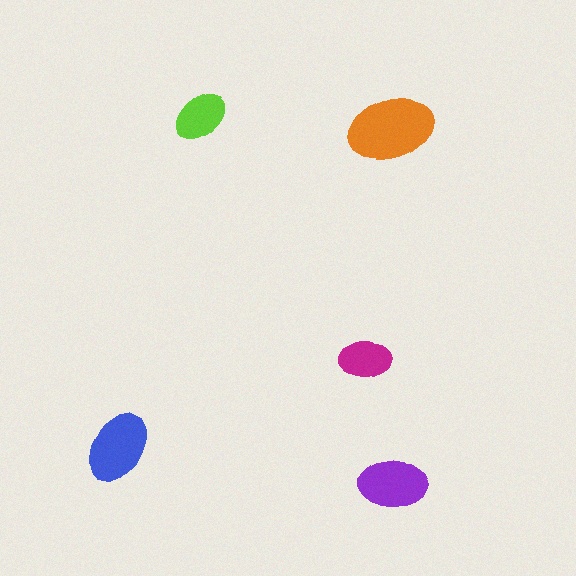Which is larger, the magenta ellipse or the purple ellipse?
The purple one.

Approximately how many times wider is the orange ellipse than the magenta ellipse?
About 1.5 times wider.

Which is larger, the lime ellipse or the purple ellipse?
The purple one.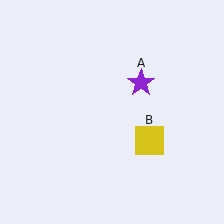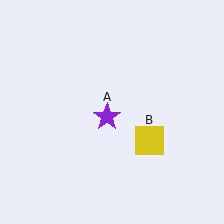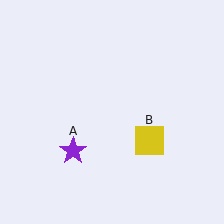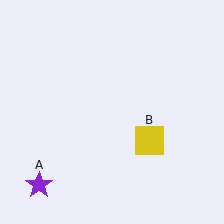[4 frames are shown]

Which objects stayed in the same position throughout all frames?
Yellow square (object B) remained stationary.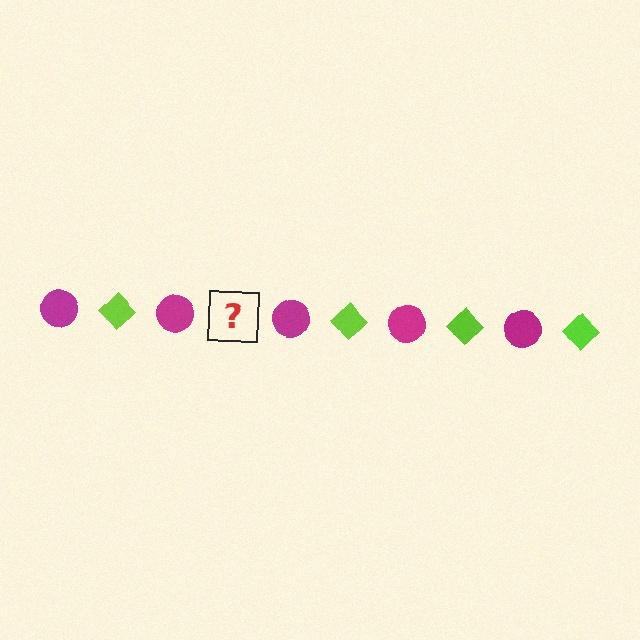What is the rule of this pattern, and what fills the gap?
The rule is that the pattern alternates between magenta circle and lime diamond. The gap should be filled with a lime diamond.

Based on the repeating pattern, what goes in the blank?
The blank should be a lime diamond.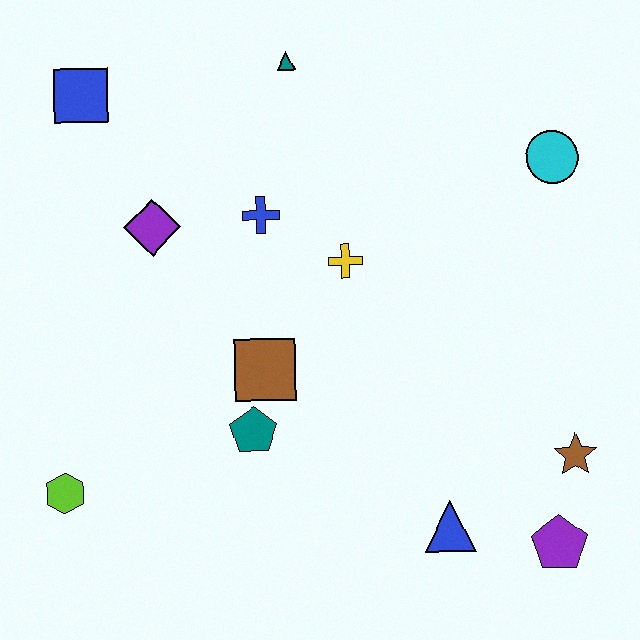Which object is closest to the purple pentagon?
The brown star is closest to the purple pentagon.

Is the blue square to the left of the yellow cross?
Yes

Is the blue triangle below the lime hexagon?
Yes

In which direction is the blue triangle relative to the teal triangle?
The blue triangle is below the teal triangle.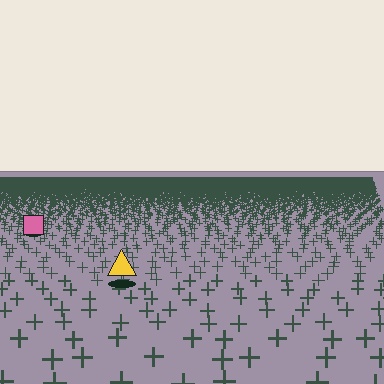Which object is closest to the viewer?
The yellow triangle is closest. The texture marks near it are larger and more spread out.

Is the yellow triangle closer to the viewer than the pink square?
Yes. The yellow triangle is closer — you can tell from the texture gradient: the ground texture is coarser near it.